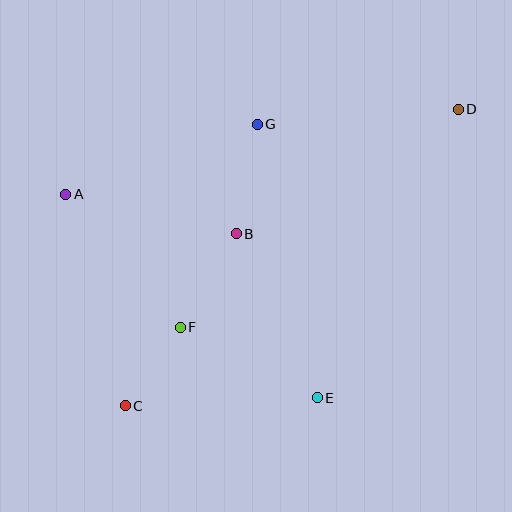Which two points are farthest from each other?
Points C and D are farthest from each other.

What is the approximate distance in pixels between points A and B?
The distance between A and B is approximately 175 pixels.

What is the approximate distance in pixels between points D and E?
The distance between D and E is approximately 321 pixels.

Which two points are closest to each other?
Points C and F are closest to each other.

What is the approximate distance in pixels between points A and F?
The distance between A and F is approximately 175 pixels.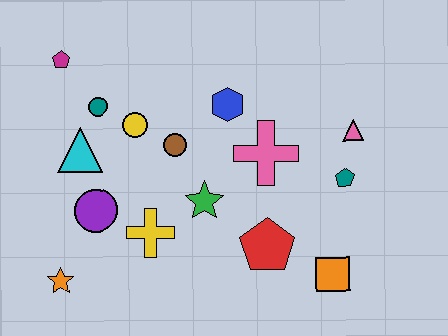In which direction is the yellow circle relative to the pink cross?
The yellow circle is to the left of the pink cross.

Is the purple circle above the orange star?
Yes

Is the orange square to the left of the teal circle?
No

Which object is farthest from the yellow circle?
The orange square is farthest from the yellow circle.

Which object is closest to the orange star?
The purple circle is closest to the orange star.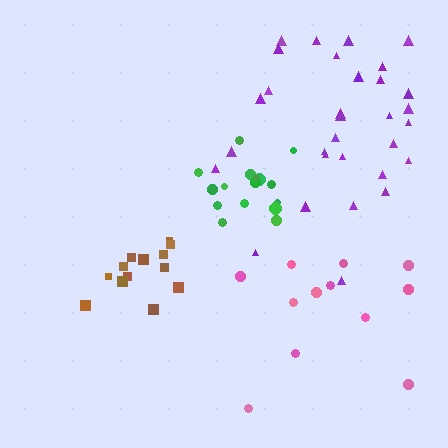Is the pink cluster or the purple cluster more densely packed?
Purple.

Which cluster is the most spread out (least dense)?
Pink.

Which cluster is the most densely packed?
Green.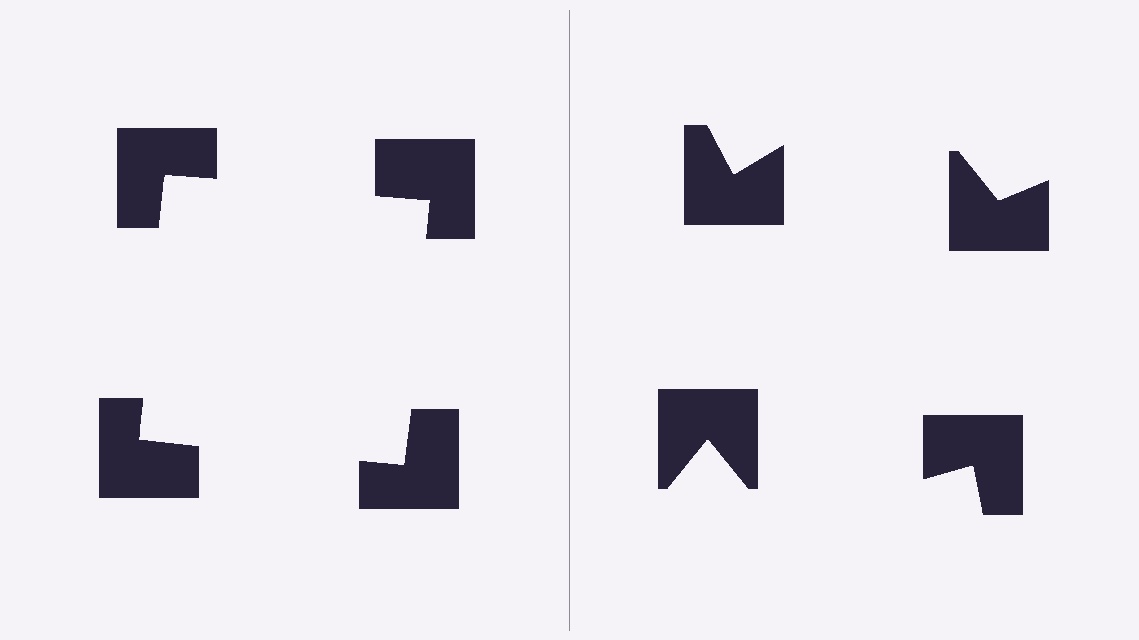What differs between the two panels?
The notched squares are positioned identically on both sides; only the wedge orientations differ. On the left they align to a square; on the right they are misaligned.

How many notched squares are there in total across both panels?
8 — 4 on each side.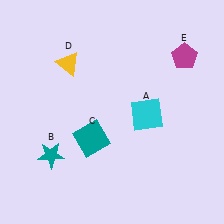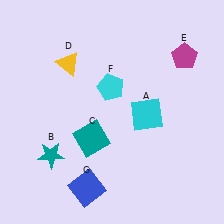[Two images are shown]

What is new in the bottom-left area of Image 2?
A blue square (G) was added in the bottom-left area of Image 2.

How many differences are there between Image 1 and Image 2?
There are 2 differences between the two images.